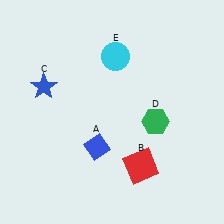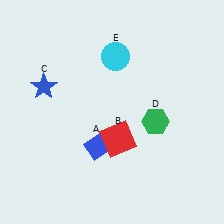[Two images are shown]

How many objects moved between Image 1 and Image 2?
1 object moved between the two images.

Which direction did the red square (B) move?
The red square (B) moved up.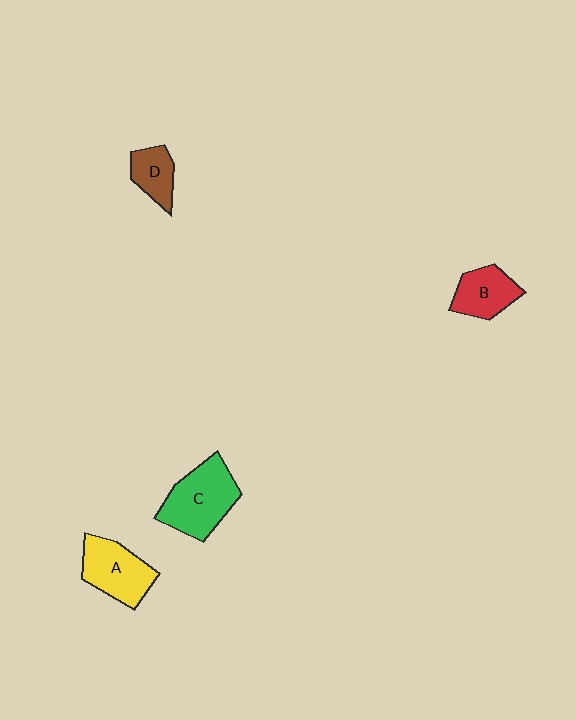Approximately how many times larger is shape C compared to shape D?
Approximately 2.1 times.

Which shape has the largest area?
Shape C (green).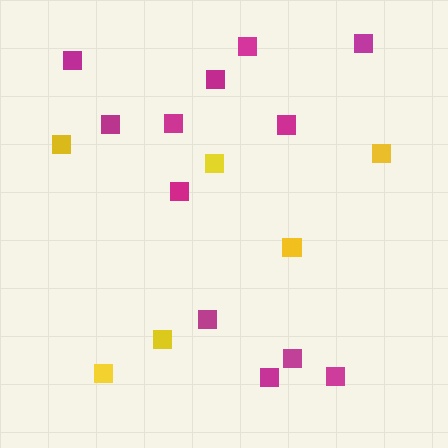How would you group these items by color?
There are 2 groups: one group of yellow squares (6) and one group of magenta squares (12).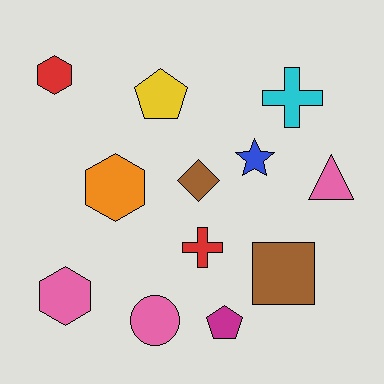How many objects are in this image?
There are 12 objects.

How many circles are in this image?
There is 1 circle.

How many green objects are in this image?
There are no green objects.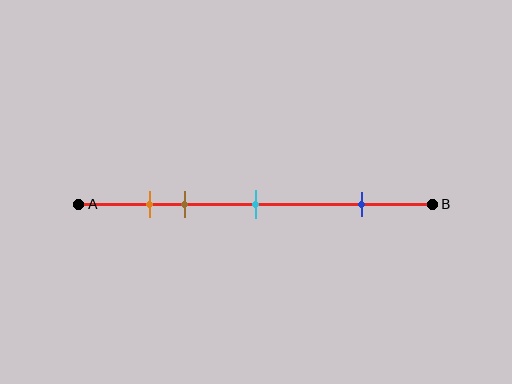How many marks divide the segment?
There are 4 marks dividing the segment.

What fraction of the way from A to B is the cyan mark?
The cyan mark is approximately 50% (0.5) of the way from A to B.